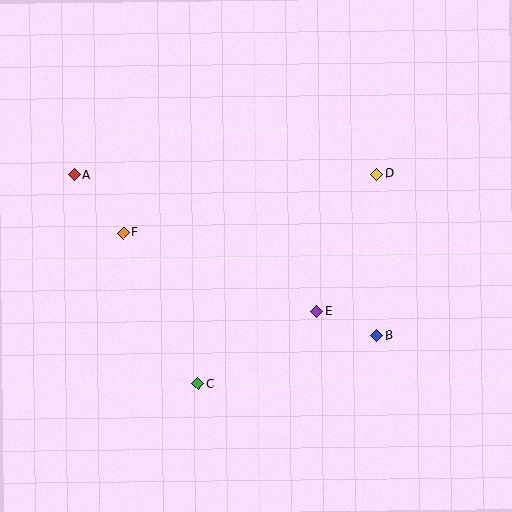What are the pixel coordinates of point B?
Point B is at (377, 336).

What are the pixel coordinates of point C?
Point C is at (198, 383).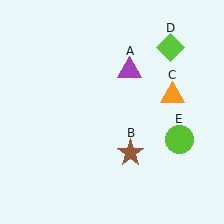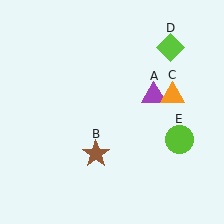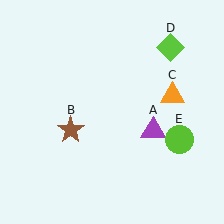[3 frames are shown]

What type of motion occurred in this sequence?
The purple triangle (object A), brown star (object B) rotated clockwise around the center of the scene.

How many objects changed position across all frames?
2 objects changed position: purple triangle (object A), brown star (object B).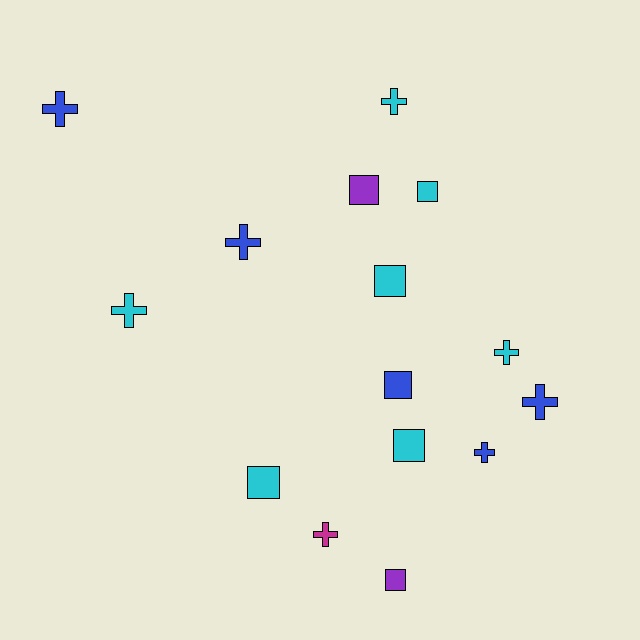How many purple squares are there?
There are 2 purple squares.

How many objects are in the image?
There are 15 objects.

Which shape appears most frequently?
Cross, with 8 objects.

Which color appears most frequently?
Cyan, with 7 objects.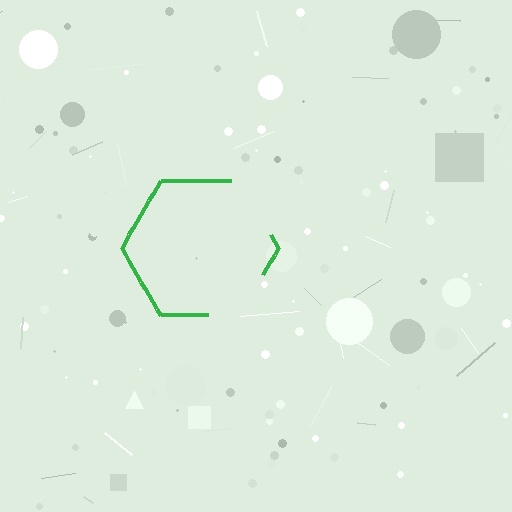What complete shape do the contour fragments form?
The contour fragments form a hexagon.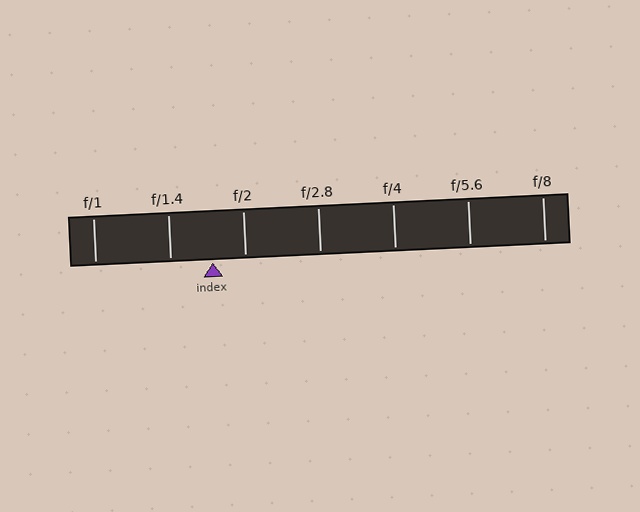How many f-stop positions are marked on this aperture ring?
There are 7 f-stop positions marked.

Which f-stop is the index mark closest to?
The index mark is closest to f/2.